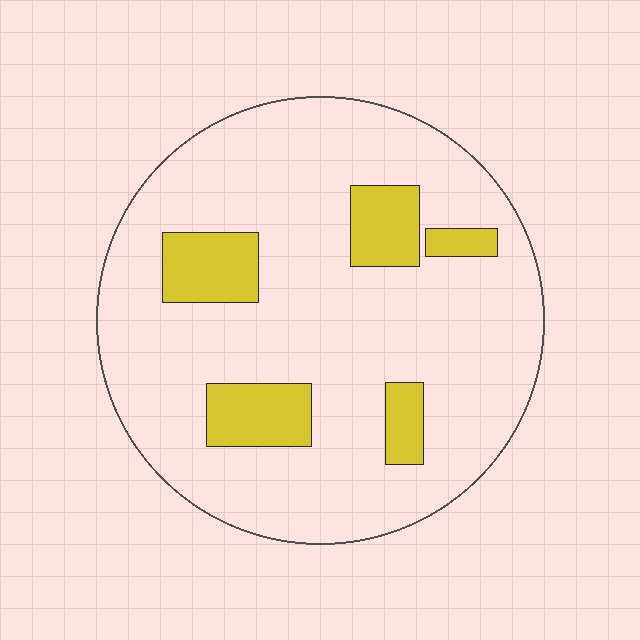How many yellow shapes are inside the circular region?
5.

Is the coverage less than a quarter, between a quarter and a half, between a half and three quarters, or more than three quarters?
Less than a quarter.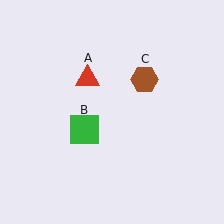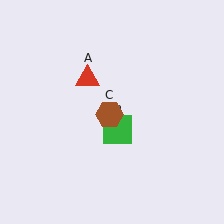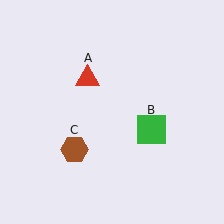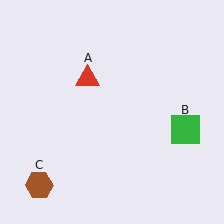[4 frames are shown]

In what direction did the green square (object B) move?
The green square (object B) moved right.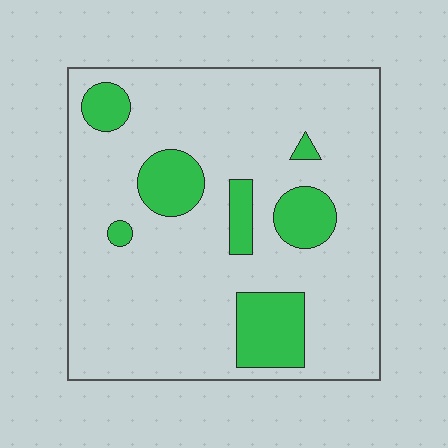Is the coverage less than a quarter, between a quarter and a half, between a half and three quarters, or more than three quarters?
Less than a quarter.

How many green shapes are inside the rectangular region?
7.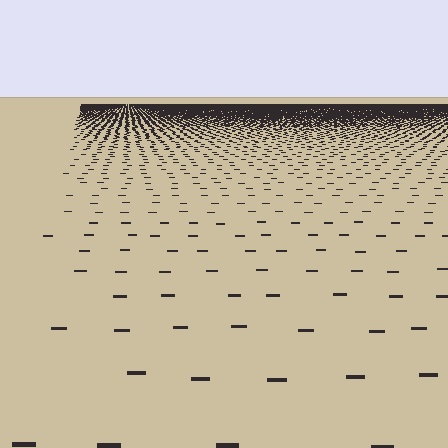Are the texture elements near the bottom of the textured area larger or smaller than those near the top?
Larger. Near the bottom, elements are closer to the viewer and appear at a bigger on-screen size.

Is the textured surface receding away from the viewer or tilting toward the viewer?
The surface is receding away from the viewer. Texture elements get smaller and denser toward the top.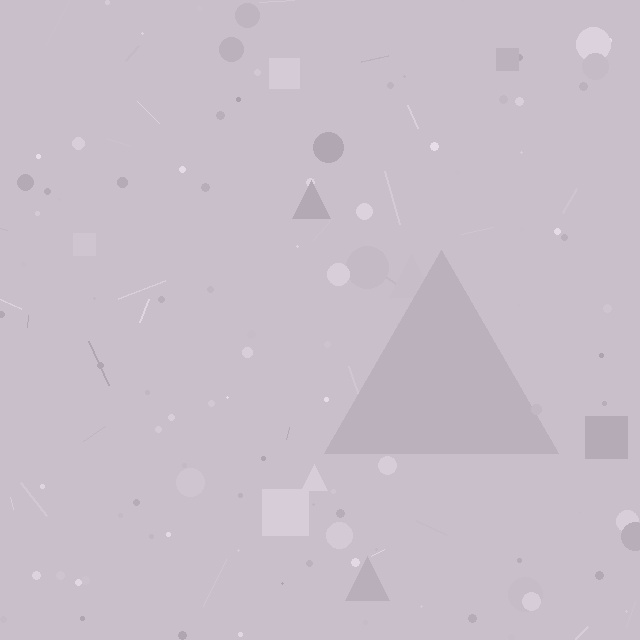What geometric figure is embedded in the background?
A triangle is embedded in the background.